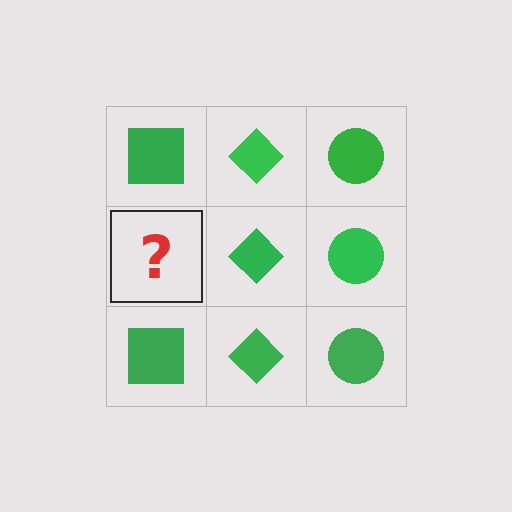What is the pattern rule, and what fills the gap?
The rule is that each column has a consistent shape. The gap should be filled with a green square.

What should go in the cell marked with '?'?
The missing cell should contain a green square.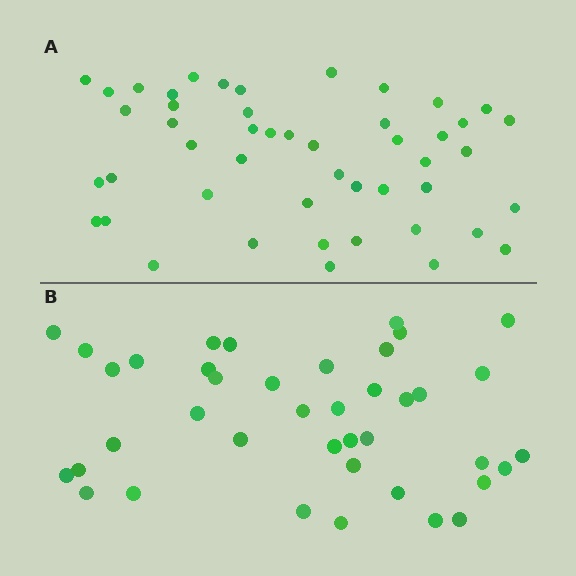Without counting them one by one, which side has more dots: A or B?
Region A (the top region) has more dots.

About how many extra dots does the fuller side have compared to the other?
Region A has roughly 8 or so more dots than region B.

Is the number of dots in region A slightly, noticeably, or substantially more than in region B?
Region A has only slightly more — the two regions are fairly close. The ratio is roughly 1.2 to 1.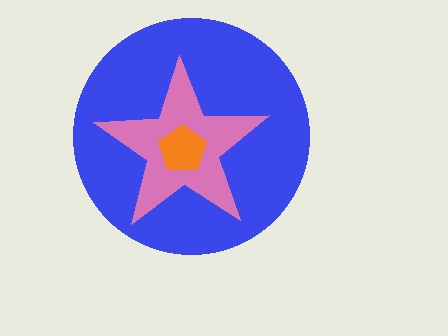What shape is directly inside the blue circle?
The pink star.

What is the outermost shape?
The blue circle.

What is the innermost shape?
The orange pentagon.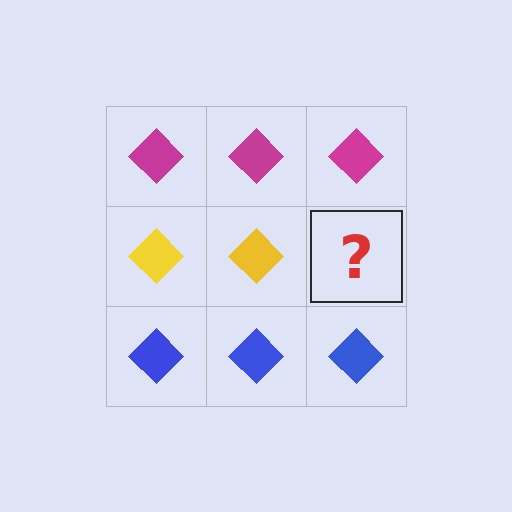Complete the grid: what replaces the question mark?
The question mark should be replaced with a yellow diamond.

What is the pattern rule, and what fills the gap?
The rule is that each row has a consistent color. The gap should be filled with a yellow diamond.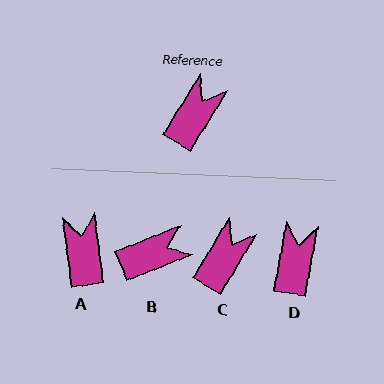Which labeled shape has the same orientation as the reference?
C.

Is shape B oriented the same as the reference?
No, it is off by about 37 degrees.